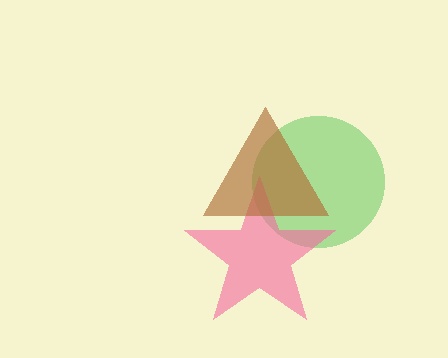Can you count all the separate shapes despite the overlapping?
Yes, there are 3 separate shapes.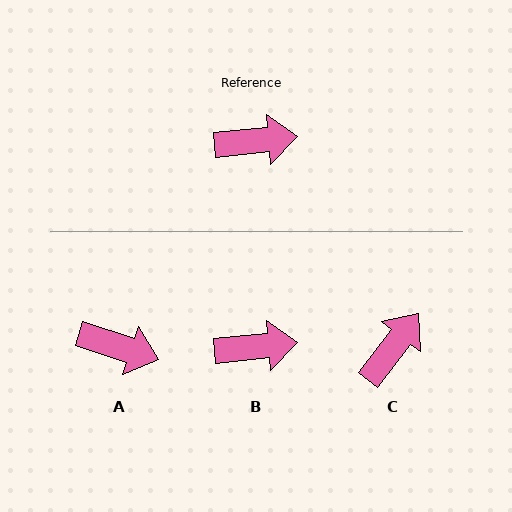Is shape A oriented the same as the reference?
No, it is off by about 23 degrees.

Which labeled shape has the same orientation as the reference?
B.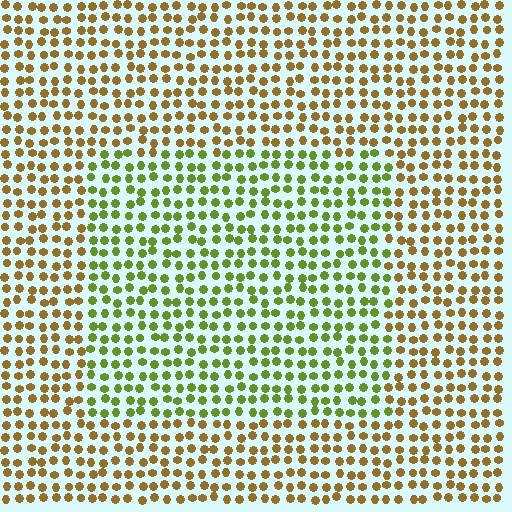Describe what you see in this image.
The image is filled with small brown elements in a uniform arrangement. A rectangle-shaped region is visible where the elements are tinted to a slightly different hue, forming a subtle color boundary.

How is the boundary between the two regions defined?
The boundary is defined purely by a slight shift in hue (about 46 degrees). Spacing, size, and orientation are identical on both sides.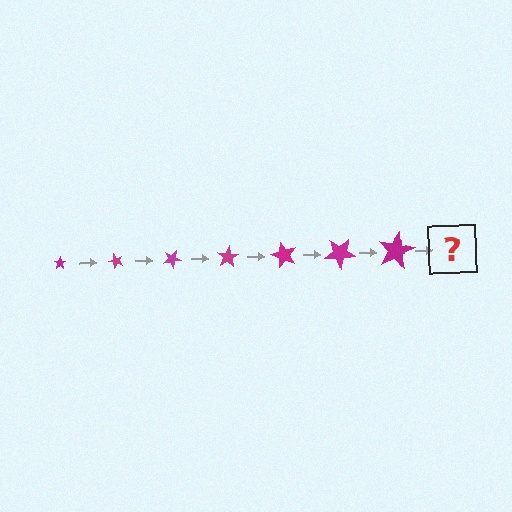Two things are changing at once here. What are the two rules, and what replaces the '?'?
The two rules are that the star grows larger each step and it rotates 50 degrees each step. The '?' should be a star, larger than the previous one and rotated 350 degrees from the start.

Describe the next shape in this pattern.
It should be a star, larger than the previous one and rotated 350 degrees from the start.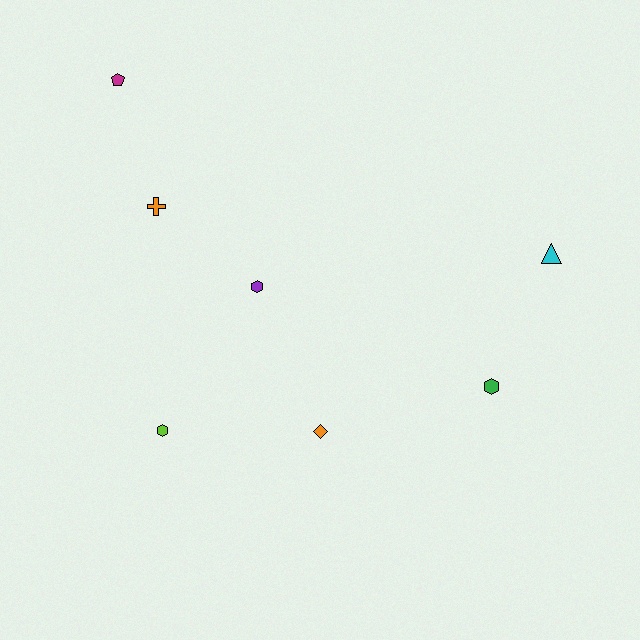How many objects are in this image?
There are 7 objects.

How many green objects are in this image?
There is 1 green object.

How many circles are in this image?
There are no circles.